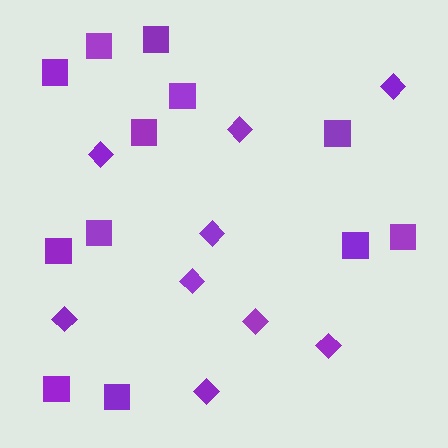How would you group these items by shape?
There are 2 groups: one group of diamonds (9) and one group of squares (12).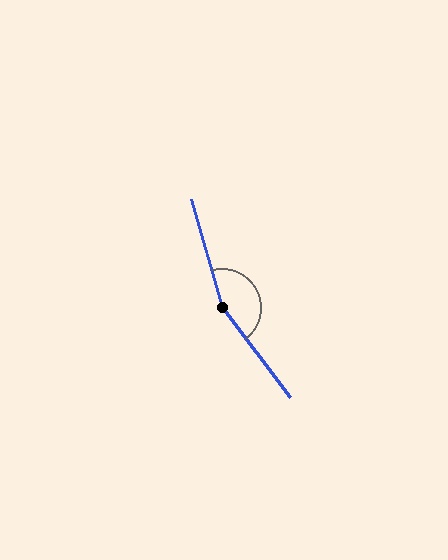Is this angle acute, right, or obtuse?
It is obtuse.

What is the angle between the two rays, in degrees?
Approximately 159 degrees.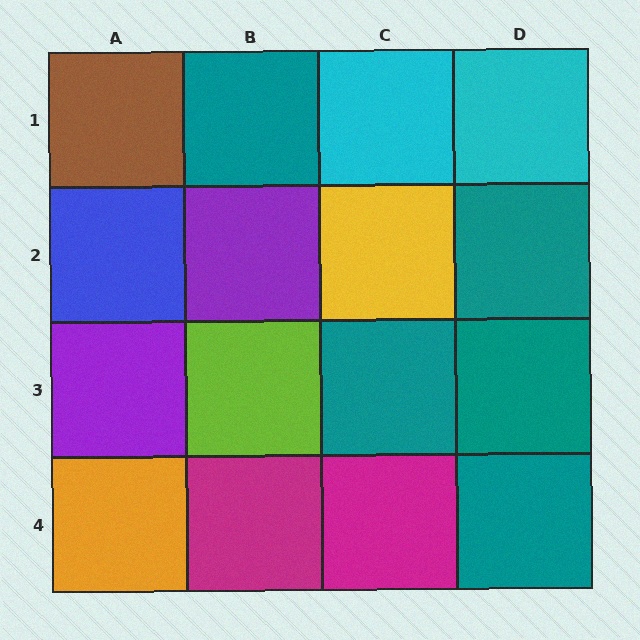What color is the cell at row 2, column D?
Teal.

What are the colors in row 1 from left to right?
Brown, teal, cyan, cyan.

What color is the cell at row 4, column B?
Magenta.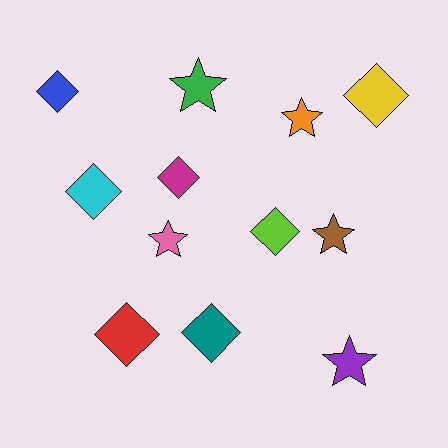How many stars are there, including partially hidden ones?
There are 5 stars.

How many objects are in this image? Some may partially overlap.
There are 12 objects.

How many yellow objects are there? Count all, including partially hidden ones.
There is 1 yellow object.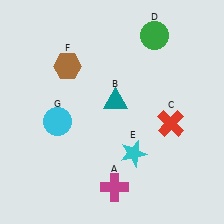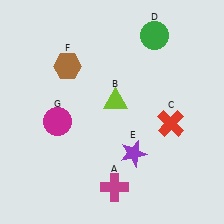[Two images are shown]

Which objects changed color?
B changed from teal to lime. E changed from cyan to purple. G changed from cyan to magenta.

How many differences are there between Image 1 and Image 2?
There are 3 differences between the two images.